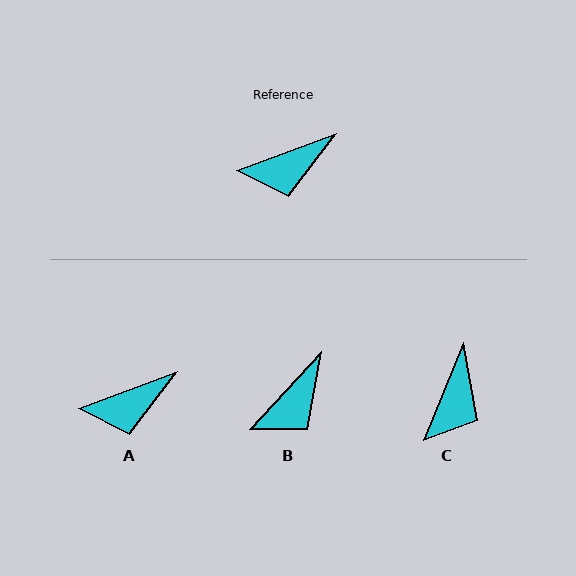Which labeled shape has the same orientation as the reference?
A.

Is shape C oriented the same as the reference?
No, it is off by about 48 degrees.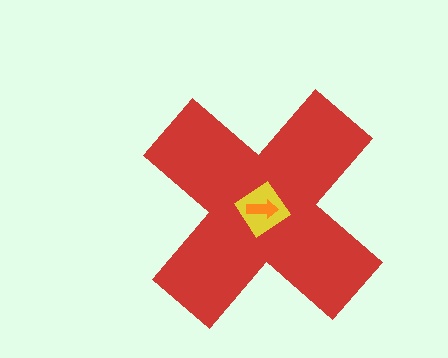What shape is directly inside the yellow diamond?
The orange arrow.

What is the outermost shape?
The red cross.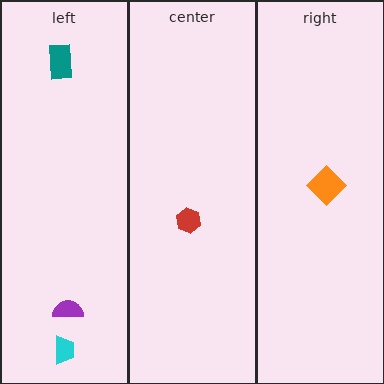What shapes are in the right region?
The orange diamond.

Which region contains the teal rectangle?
The left region.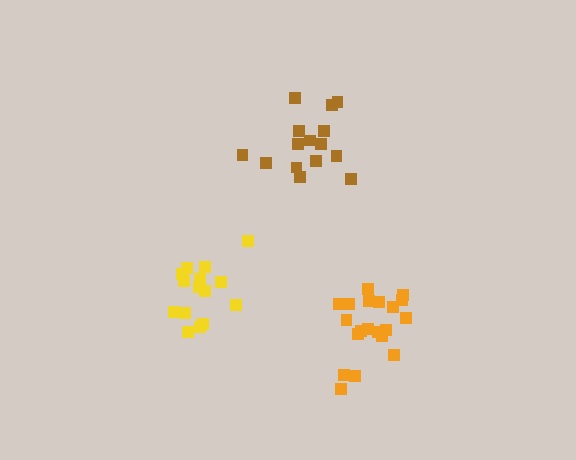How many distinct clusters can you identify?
There are 3 distinct clusters.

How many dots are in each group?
Group 1: 15 dots, Group 2: 20 dots, Group 3: 15 dots (50 total).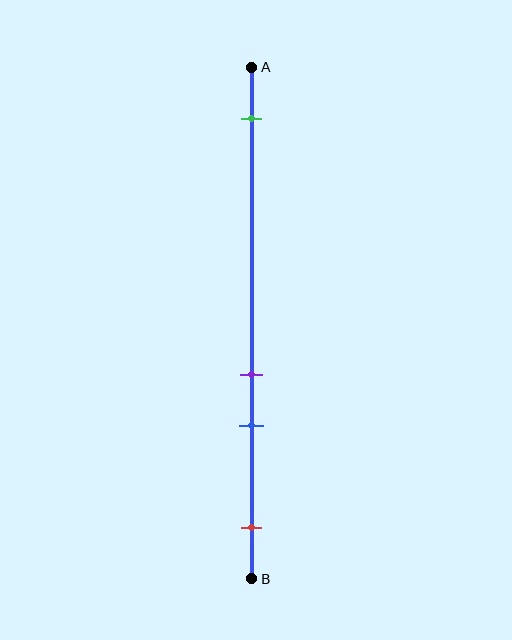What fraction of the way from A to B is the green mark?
The green mark is approximately 10% (0.1) of the way from A to B.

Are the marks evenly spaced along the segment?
No, the marks are not evenly spaced.